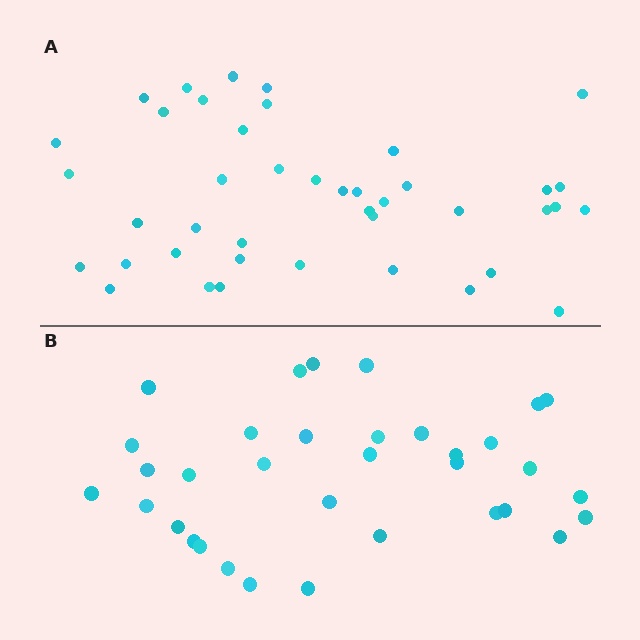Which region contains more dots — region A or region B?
Region A (the top region) has more dots.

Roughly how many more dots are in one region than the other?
Region A has roughly 8 or so more dots than region B.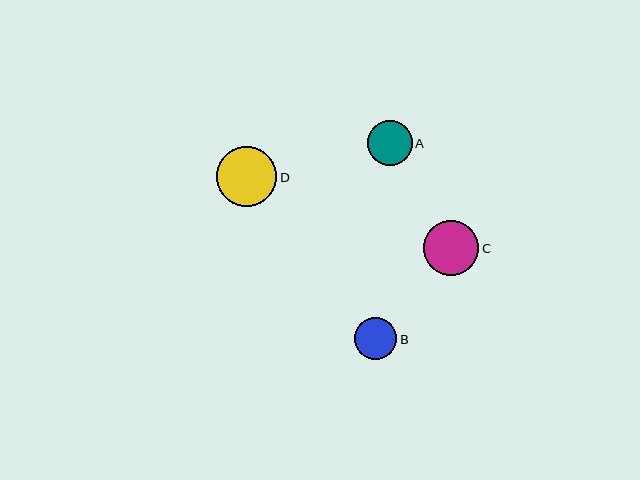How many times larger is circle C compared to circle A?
Circle C is approximately 1.2 times the size of circle A.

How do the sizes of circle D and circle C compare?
Circle D and circle C are approximately the same size.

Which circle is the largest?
Circle D is the largest with a size of approximately 60 pixels.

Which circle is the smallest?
Circle B is the smallest with a size of approximately 42 pixels.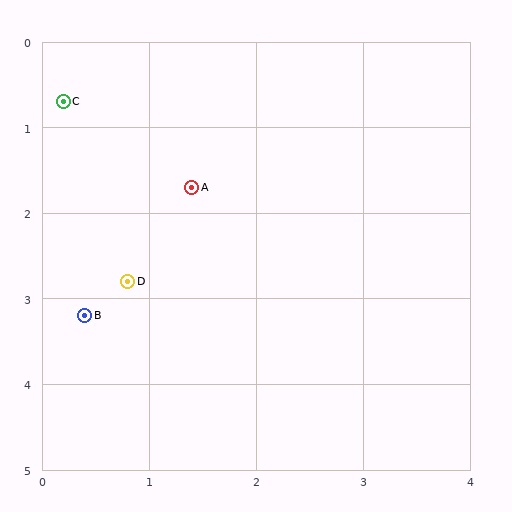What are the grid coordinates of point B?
Point B is at approximately (0.4, 3.2).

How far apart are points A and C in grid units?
Points A and C are about 1.6 grid units apart.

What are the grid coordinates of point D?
Point D is at approximately (0.8, 2.8).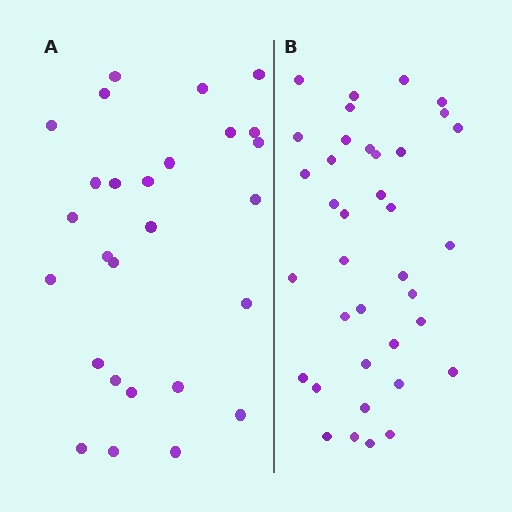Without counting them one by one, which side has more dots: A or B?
Region B (the right region) has more dots.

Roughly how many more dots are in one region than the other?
Region B has roughly 10 or so more dots than region A.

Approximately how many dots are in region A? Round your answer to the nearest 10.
About 30 dots. (The exact count is 27, which rounds to 30.)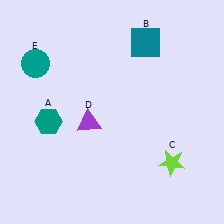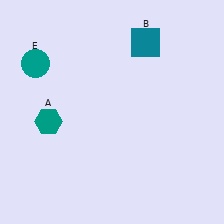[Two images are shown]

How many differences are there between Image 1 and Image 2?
There are 2 differences between the two images.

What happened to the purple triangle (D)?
The purple triangle (D) was removed in Image 2. It was in the bottom-left area of Image 1.